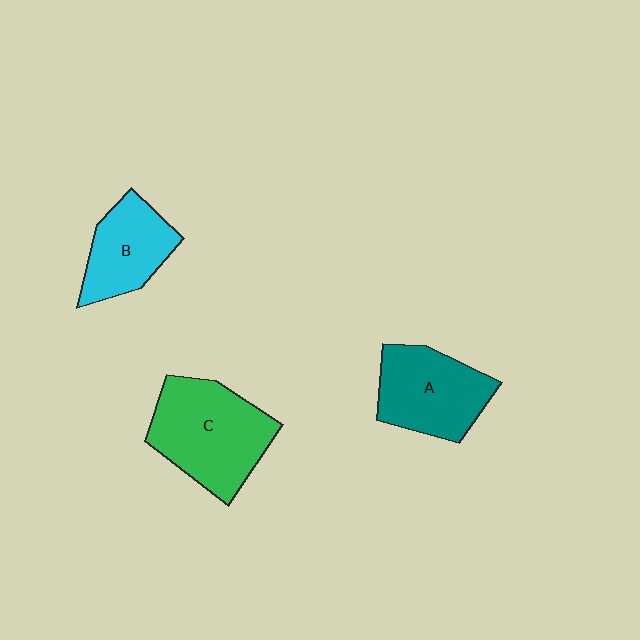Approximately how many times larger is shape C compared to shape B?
Approximately 1.5 times.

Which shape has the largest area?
Shape C (green).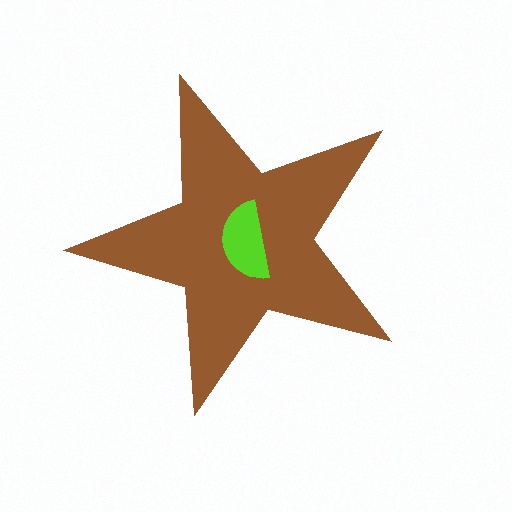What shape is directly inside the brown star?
The lime semicircle.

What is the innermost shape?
The lime semicircle.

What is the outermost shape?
The brown star.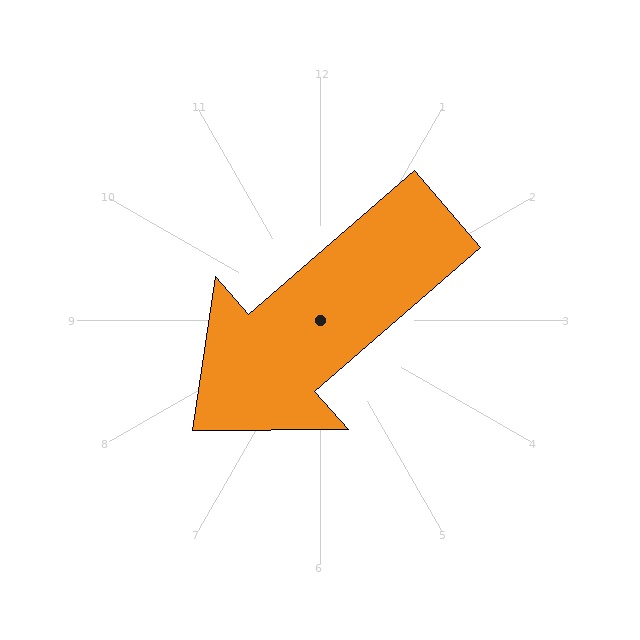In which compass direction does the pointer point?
Southwest.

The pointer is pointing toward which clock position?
Roughly 8 o'clock.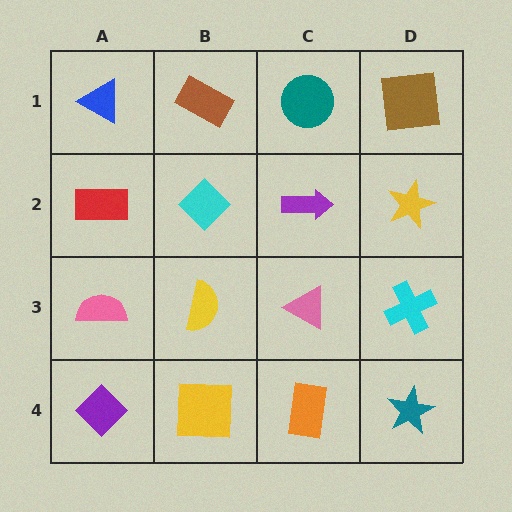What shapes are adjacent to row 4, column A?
A pink semicircle (row 3, column A), a yellow square (row 4, column B).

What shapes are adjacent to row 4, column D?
A cyan cross (row 3, column D), an orange rectangle (row 4, column C).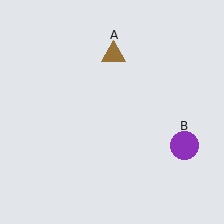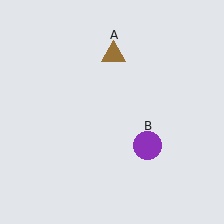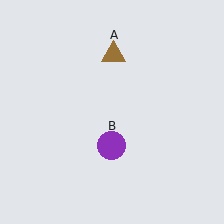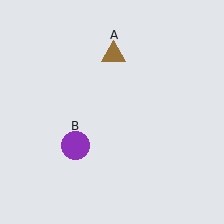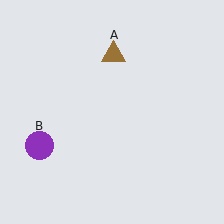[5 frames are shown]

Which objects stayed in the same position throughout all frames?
Brown triangle (object A) remained stationary.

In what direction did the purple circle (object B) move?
The purple circle (object B) moved left.